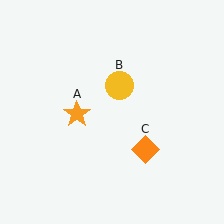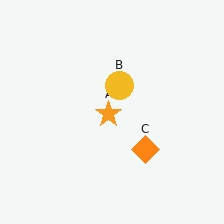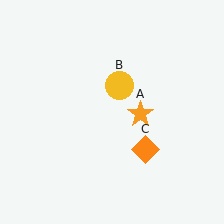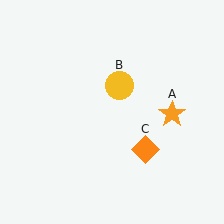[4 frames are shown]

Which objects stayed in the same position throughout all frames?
Yellow circle (object B) and orange diamond (object C) remained stationary.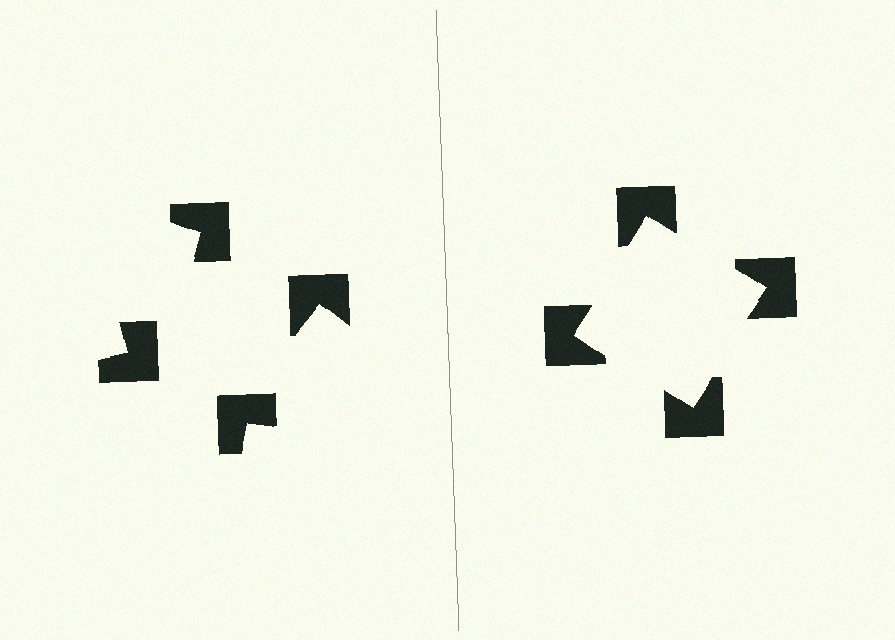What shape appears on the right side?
An illusory square.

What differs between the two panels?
The notched squares are positioned identically on both sides; only the wedge orientations differ. On the right they align to a square; on the left they are misaligned.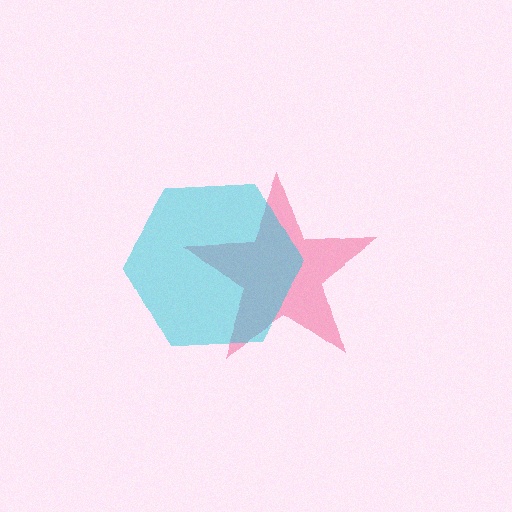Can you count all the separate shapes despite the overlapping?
Yes, there are 2 separate shapes.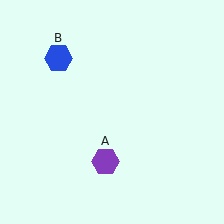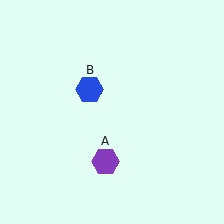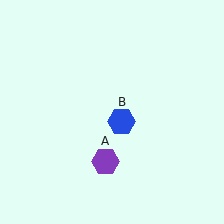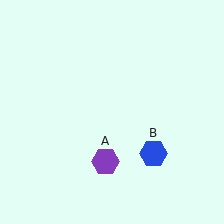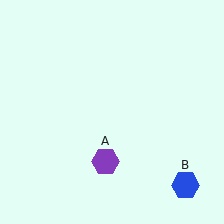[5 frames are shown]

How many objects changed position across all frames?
1 object changed position: blue hexagon (object B).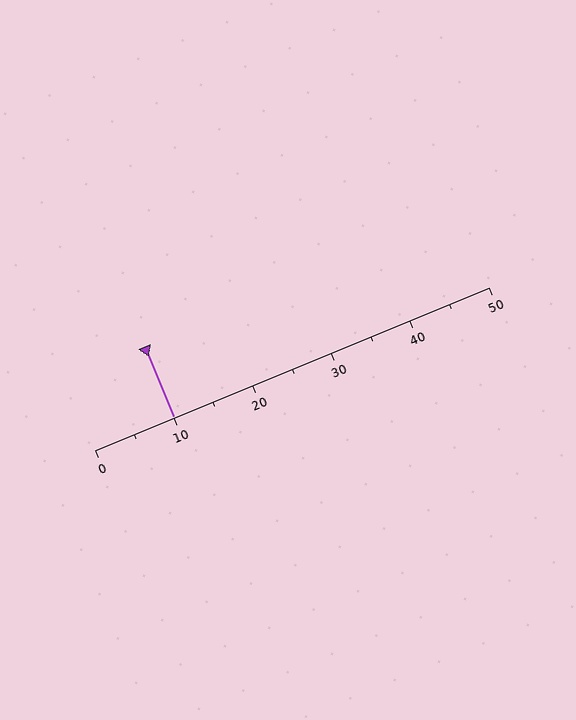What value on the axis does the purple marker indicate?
The marker indicates approximately 10.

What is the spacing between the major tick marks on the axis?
The major ticks are spaced 10 apart.